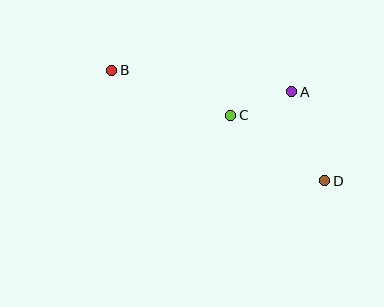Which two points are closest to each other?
Points A and C are closest to each other.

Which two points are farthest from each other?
Points B and D are farthest from each other.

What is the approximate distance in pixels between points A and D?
The distance between A and D is approximately 95 pixels.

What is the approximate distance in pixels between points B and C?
The distance between B and C is approximately 127 pixels.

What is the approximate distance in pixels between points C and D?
The distance between C and D is approximately 115 pixels.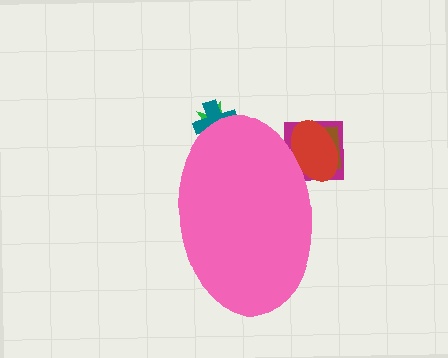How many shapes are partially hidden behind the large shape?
5 shapes are partially hidden.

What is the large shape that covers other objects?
A pink ellipse.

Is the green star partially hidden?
Yes, the green star is partially hidden behind the pink ellipse.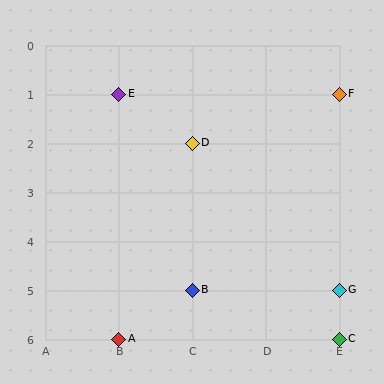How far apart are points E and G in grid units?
Points E and G are 3 columns and 4 rows apart (about 5.0 grid units diagonally).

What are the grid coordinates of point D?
Point D is at grid coordinates (C, 2).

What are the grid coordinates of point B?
Point B is at grid coordinates (C, 5).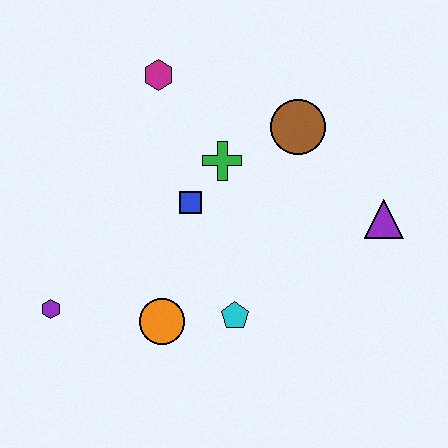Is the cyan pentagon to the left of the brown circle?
Yes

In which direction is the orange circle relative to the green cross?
The orange circle is below the green cross.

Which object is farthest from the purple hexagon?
The purple triangle is farthest from the purple hexagon.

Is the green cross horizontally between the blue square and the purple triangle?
Yes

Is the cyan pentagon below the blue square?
Yes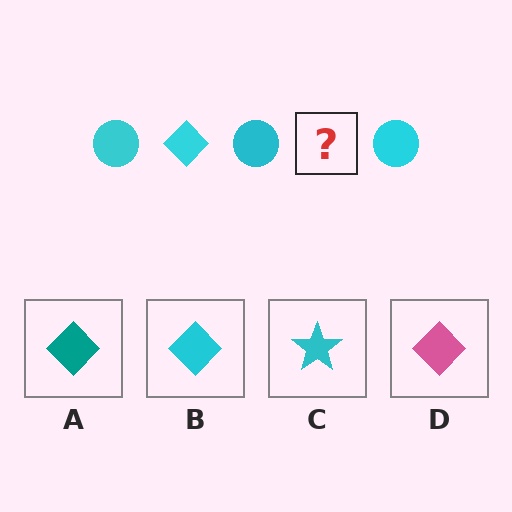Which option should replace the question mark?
Option B.